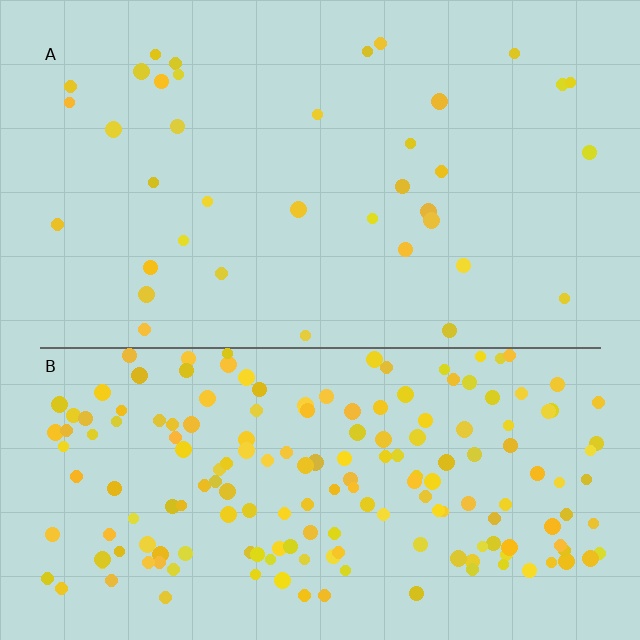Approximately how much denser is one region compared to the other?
Approximately 4.7× — region B over region A.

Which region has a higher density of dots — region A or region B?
B (the bottom).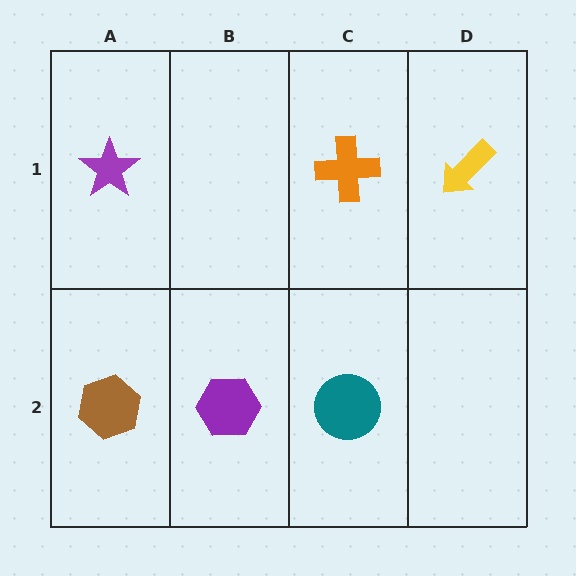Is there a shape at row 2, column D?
No, that cell is empty.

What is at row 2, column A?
A brown hexagon.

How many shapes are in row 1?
3 shapes.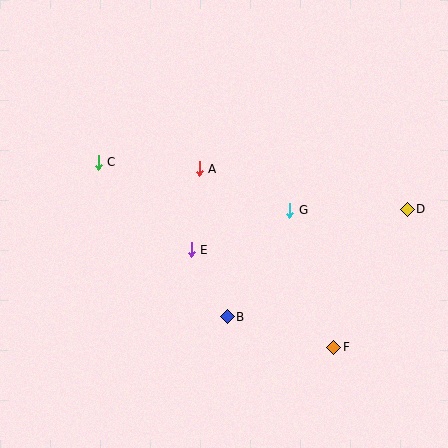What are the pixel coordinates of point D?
Point D is at (407, 209).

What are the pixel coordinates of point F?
Point F is at (334, 347).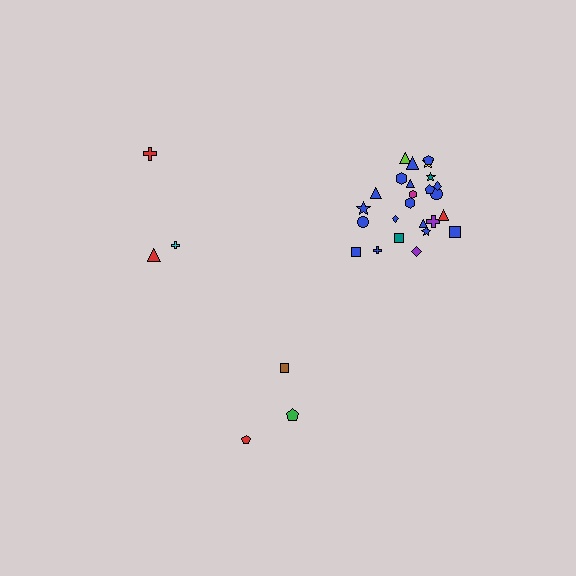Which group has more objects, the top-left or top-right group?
The top-right group.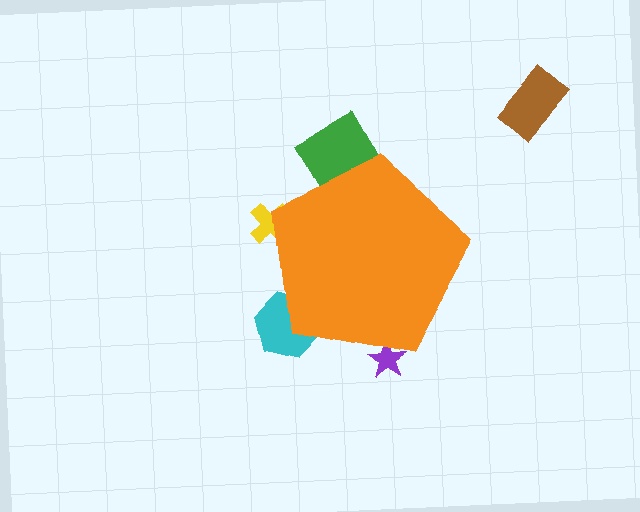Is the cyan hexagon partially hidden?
Yes, the cyan hexagon is partially hidden behind the orange pentagon.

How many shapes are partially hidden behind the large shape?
4 shapes are partially hidden.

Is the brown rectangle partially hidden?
No, the brown rectangle is fully visible.